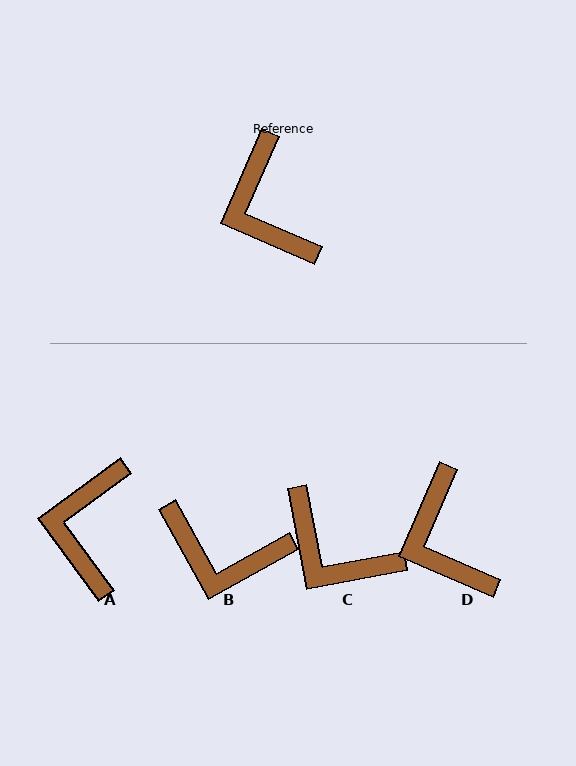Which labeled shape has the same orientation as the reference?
D.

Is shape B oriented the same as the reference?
No, it is off by about 53 degrees.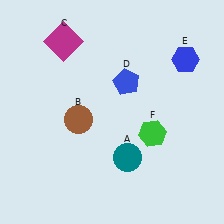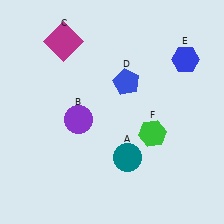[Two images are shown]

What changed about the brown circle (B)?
In Image 1, B is brown. In Image 2, it changed to purple.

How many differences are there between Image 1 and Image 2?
There is 1 difference between the two images.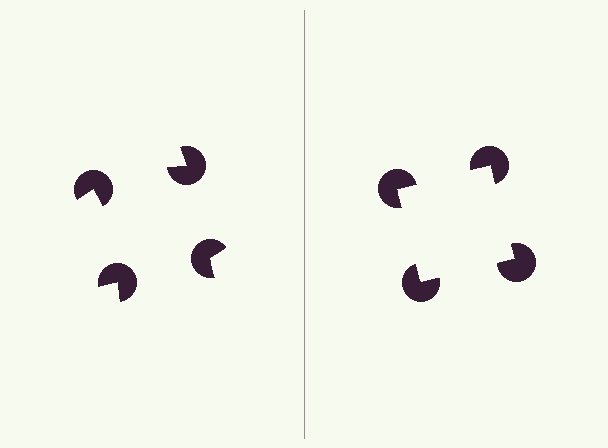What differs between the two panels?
The pac-man discs are positioned identically on both sides; only the wedge orientations differ. On the right they align to a square; on the left they are misaligned.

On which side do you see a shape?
An illusory square appears on the right side. On the left side the wedge cuts are rotated, so no coherent shape forms.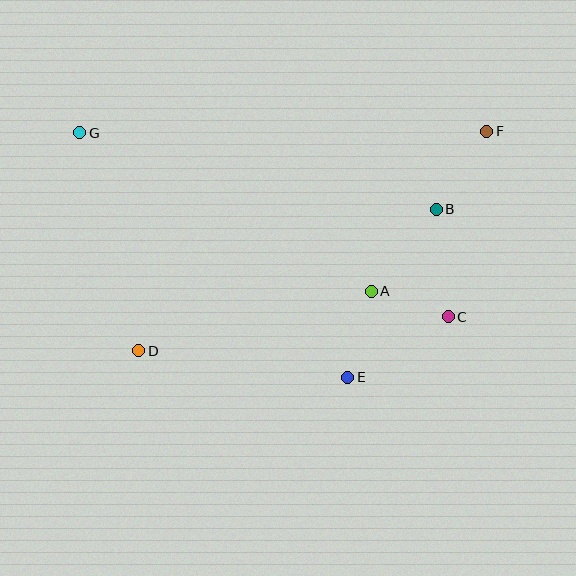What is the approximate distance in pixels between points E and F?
The distance between E and F is approximately 283 pixels.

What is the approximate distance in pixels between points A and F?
The distance between A and F is approximately 197 pixels.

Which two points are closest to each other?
Points A and C are closest to each other.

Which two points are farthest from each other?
Points C and G are farthest from each other.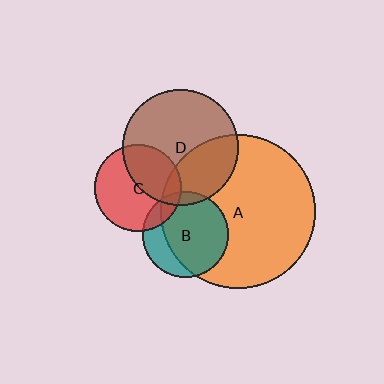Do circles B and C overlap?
Yes.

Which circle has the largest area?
Circle A (orange).